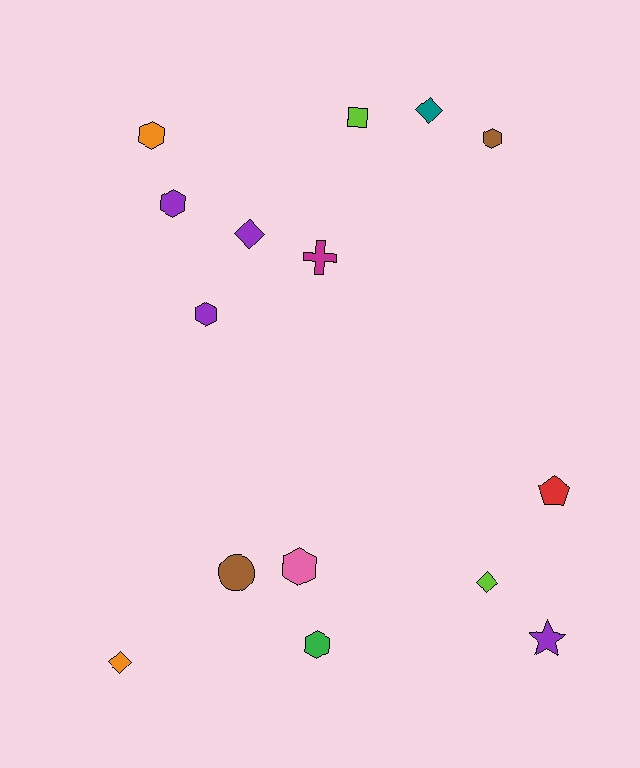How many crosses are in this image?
There is 1 cross.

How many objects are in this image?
There are 15 objects.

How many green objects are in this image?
There is 1 green object.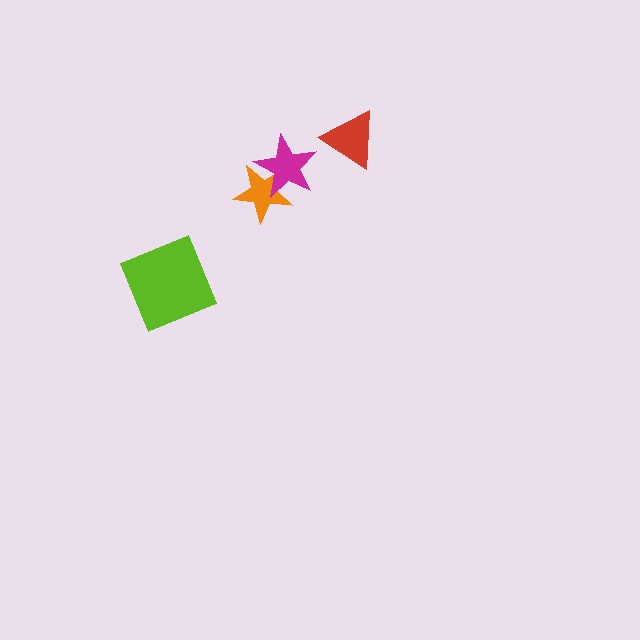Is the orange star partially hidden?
Yes, it is partially covered by another shape.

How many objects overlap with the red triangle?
0 objects overlap with the red triangle.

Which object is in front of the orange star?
The magenta star is in front of the orange star.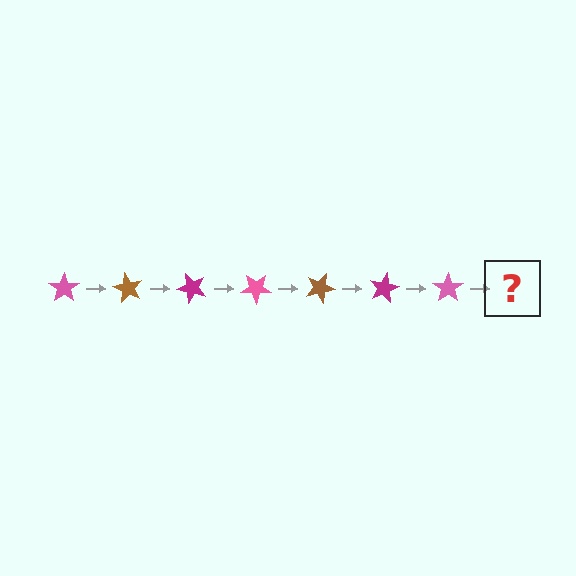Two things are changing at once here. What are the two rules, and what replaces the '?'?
The two rules are that it rotates 60 degrees each step and the color cycles through pink, brown, and magenta. The '?' should be a brown star, rotated 420 degrees from the start.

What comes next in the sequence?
The next element should be a brown star, rotated 420 degrees from the start.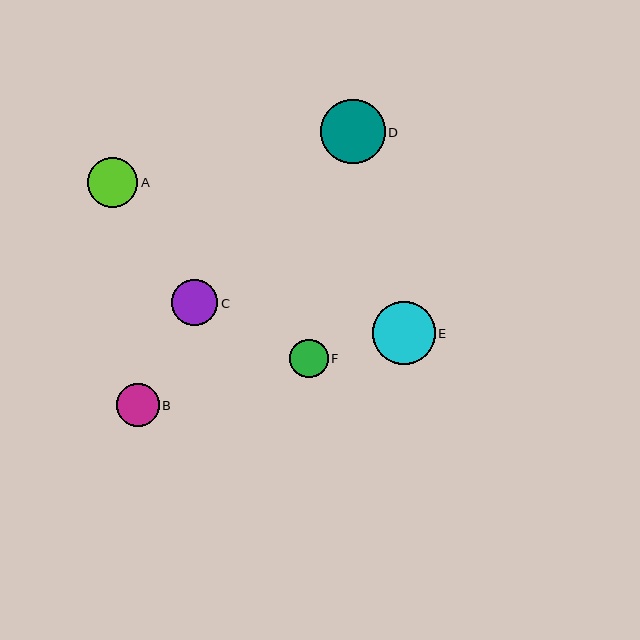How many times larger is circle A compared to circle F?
Circle A is approximately 1.3 times the size of circle F.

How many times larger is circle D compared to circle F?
Circle D is approximately 1.7 times the size of circle F.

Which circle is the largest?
Circle D is the largest with a size of approximately 65 pixels.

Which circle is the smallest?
Circle F is the smallest with a size of approximately 38 pixels.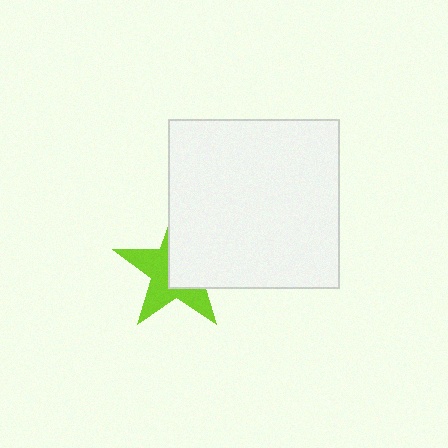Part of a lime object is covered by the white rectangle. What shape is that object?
It is a star.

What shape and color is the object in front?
The object in front is a white rectangle.